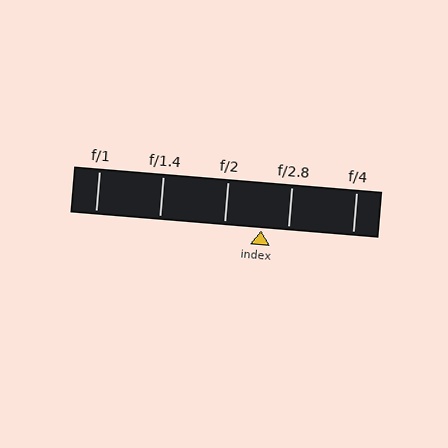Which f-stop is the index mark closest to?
The index mark is closest to f/2.8.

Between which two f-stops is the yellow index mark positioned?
The index mark is between f/2 and f/2.8.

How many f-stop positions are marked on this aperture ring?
There are 5 f-stop positions marked.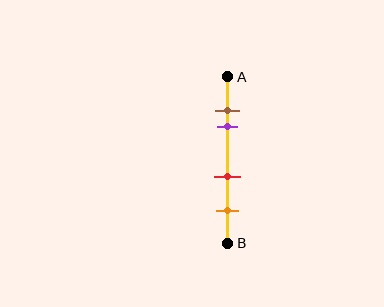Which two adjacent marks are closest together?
The brown and purple marks are the closest adjacent pair.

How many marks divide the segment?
There are 4 marks dividing the segment.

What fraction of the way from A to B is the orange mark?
The orange mark is approximately 80% (0.8) of the way from A to B.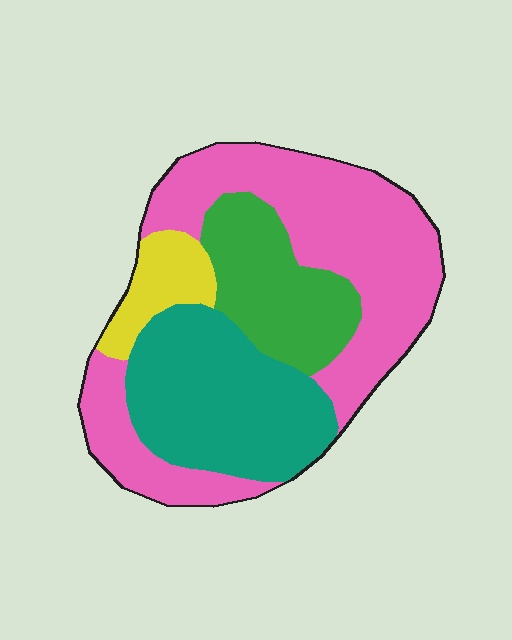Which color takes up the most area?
Pink, at roughly 45%.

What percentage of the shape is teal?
Teal covers around 30% of the shape.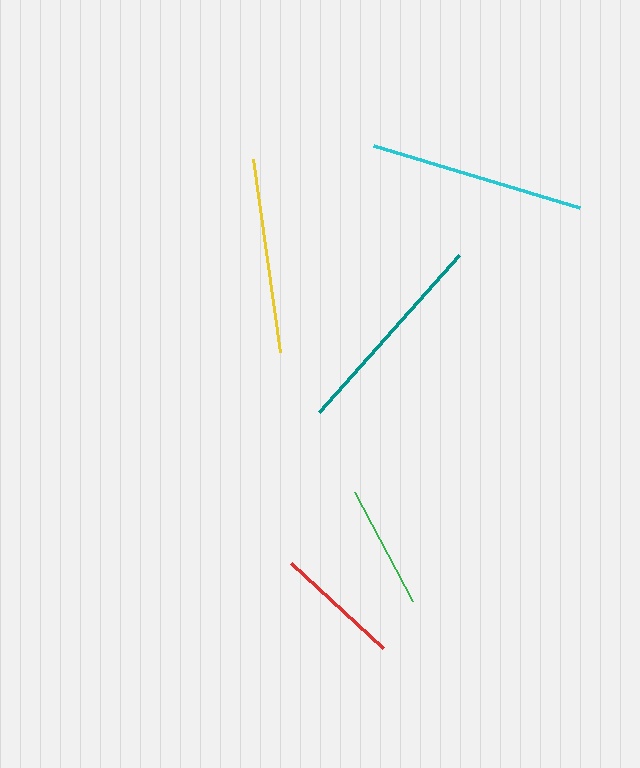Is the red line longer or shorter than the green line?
The red line is longer than the green line.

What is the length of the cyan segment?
The cyan segment is approximately 214 pixels long.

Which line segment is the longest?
The cyan line is the longest at approximately 214 pixels.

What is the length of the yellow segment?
The yellow segment is approximately 195 pixels long.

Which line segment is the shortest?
The green line is the shortest at approximately 124 pixels.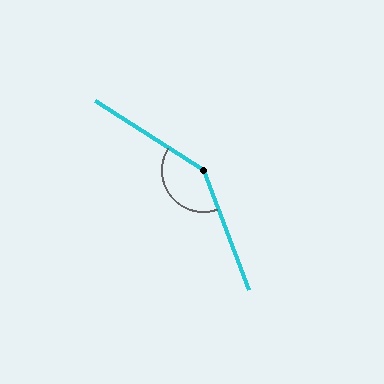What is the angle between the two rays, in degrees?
Approximately 143 degrees.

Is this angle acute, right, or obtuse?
It is obtuse.